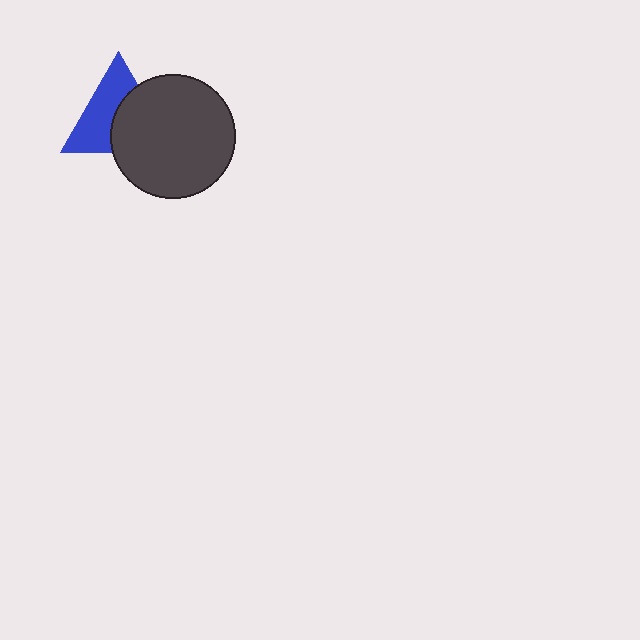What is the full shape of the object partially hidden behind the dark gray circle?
The partially hidden object is a blue triangle.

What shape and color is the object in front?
The object in front is a dark gray circle.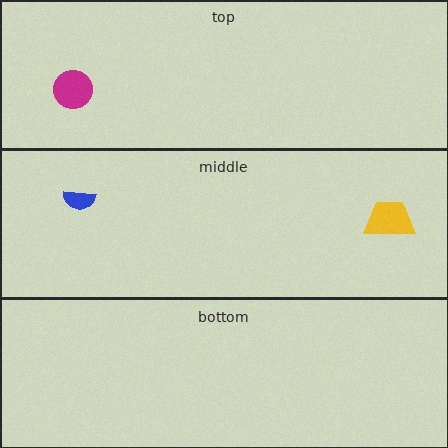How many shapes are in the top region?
1.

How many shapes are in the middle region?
2.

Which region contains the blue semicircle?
The middle region.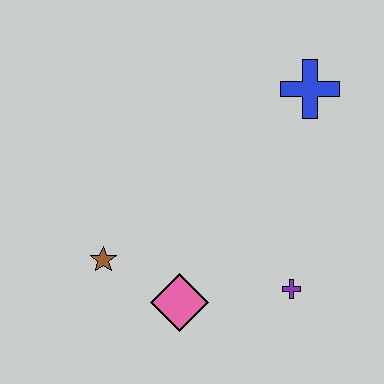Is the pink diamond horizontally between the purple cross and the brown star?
Yes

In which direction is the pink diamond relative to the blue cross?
The pink diamond is below the blue cross.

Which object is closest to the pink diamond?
The brown star is closest to the pink diamond.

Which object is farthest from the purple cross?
The blue cross is farthest from the purple cross.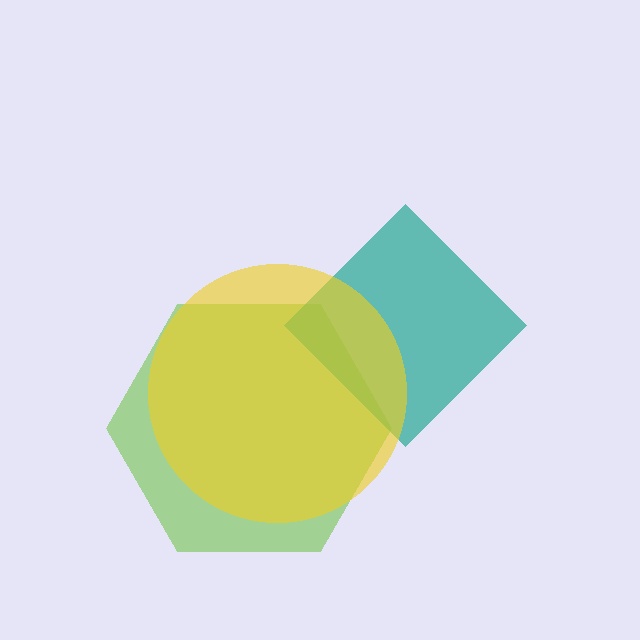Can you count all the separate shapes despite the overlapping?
Yes, there are 3 separate shapes.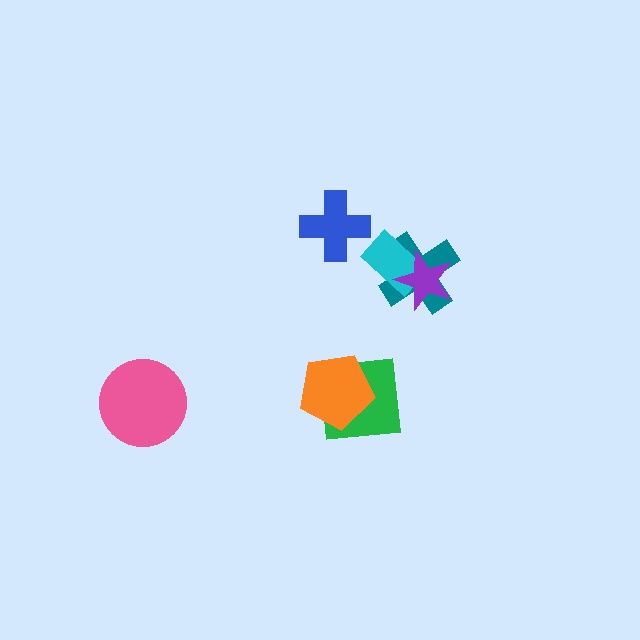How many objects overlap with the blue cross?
0 objects overlap with the blue cross.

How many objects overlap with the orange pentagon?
1 object overlaps with the orange pentagon.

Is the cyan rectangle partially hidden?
Yes, it is partially covered by another shape.